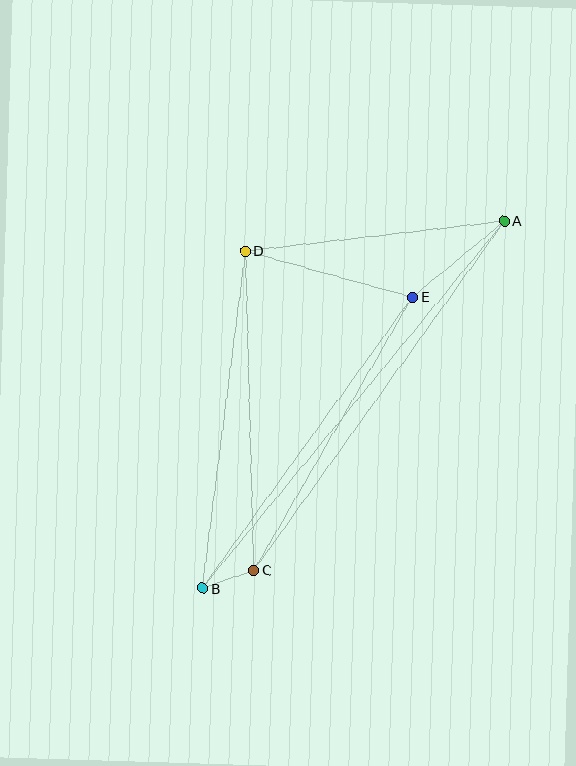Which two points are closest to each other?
Points B and C are closest to each other.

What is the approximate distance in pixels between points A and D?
The distance between A and D is approximately 261 pixels.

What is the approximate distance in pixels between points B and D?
The distance between B and D is approximately 340 pixels.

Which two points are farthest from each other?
Points A and B are farthest from each other.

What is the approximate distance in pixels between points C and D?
The distance between C and D is approximately 320 pixels.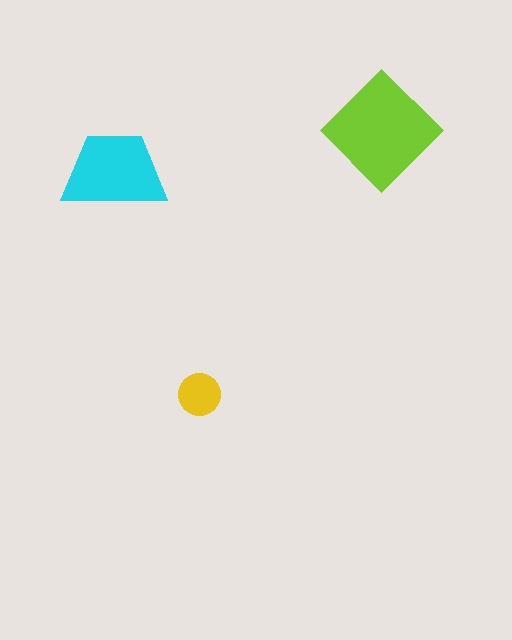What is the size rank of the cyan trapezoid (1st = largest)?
2nd.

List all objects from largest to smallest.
The lime diamond, the cyan trapezoid, the yellow circle.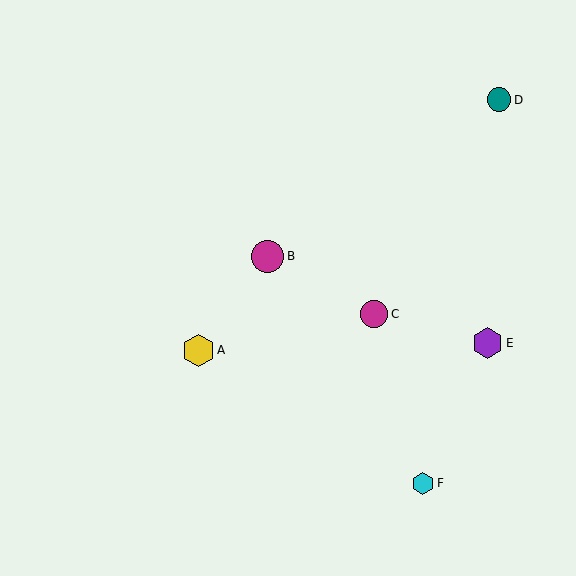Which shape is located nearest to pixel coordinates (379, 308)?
The magenta circle (labeled C) at (374, 314) is nearest to that location.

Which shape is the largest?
The yellow hexagon (labeled A) is the largest.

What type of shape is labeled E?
Shape E is a purple hexagon.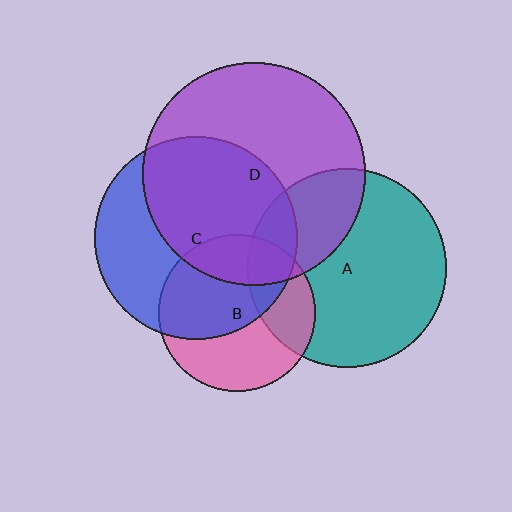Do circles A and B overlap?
Yes.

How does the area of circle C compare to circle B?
Approximately 1.7 times.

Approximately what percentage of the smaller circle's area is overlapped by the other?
Approximately 30%.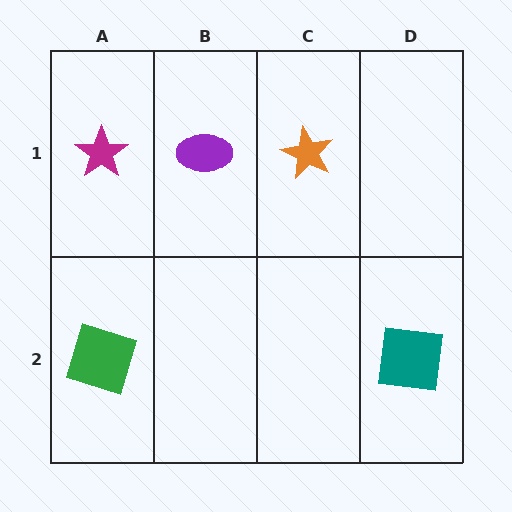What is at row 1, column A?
A magenta star.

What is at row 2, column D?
A teal square.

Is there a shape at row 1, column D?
No, that cell is empty.